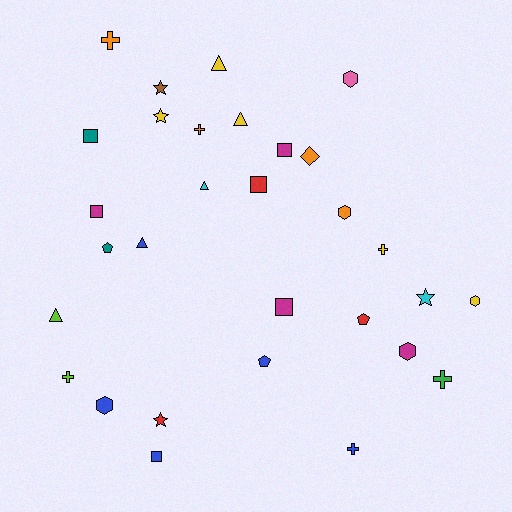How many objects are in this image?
There are 30 objects.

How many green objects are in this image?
There is 1 green object.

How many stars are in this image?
There are 4 stars.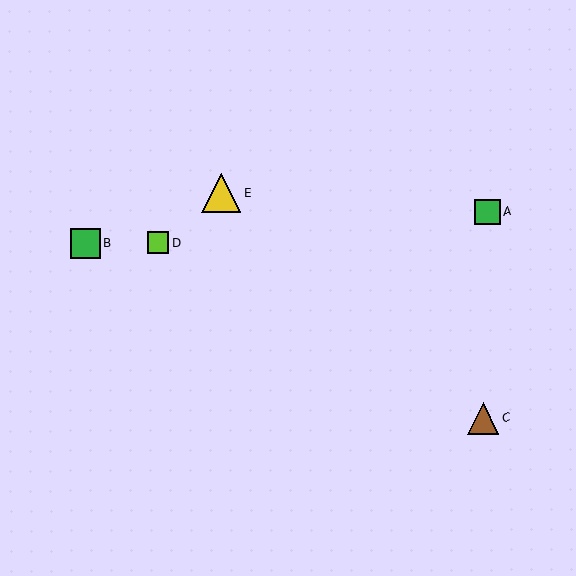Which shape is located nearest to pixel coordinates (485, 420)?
The brown triangle (labeled C) at (483, 418) is nearest to that location.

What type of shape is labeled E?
Shape E is a yellow triangle.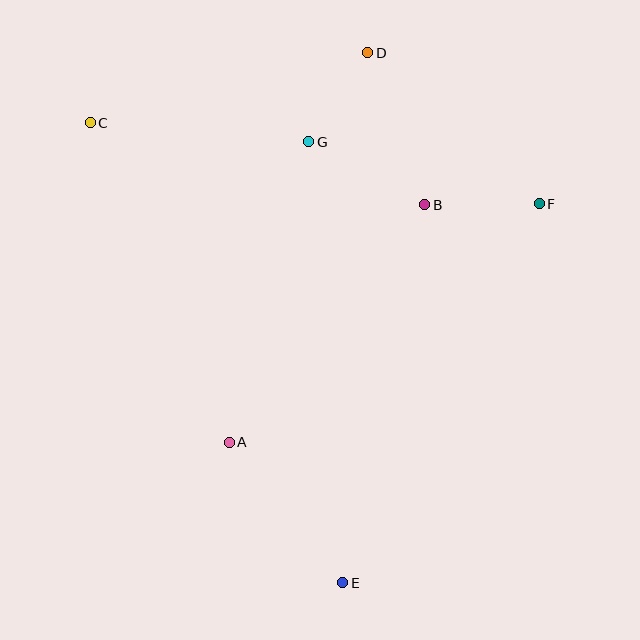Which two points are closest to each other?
Points D and G are closest to each other.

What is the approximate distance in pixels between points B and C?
The distance between B and C is approximately 344 pixels.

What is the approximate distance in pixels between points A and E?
The distance between A and E is approximately 181 pixels.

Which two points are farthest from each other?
Points D and E are farthest from each other.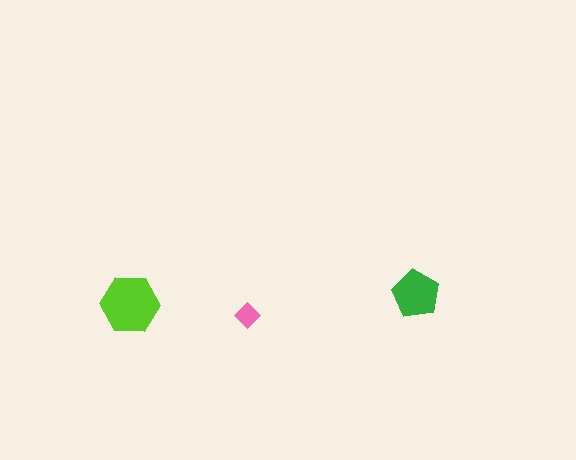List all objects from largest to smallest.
The lime hexagon, the green pentagon, the pink diamond.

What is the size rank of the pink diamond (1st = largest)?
3rd.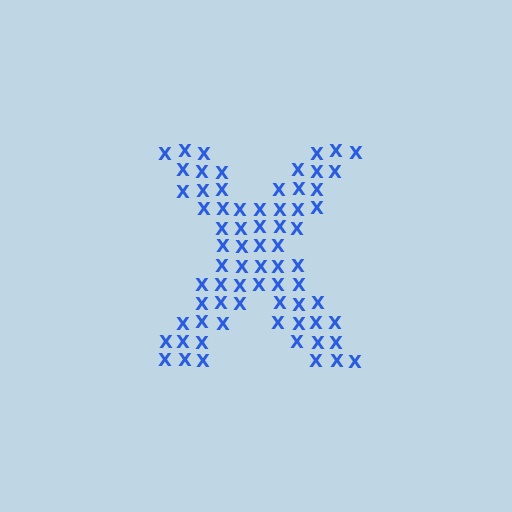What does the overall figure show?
The overall figure shows the letter X.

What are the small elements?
The small elements are letter X's.